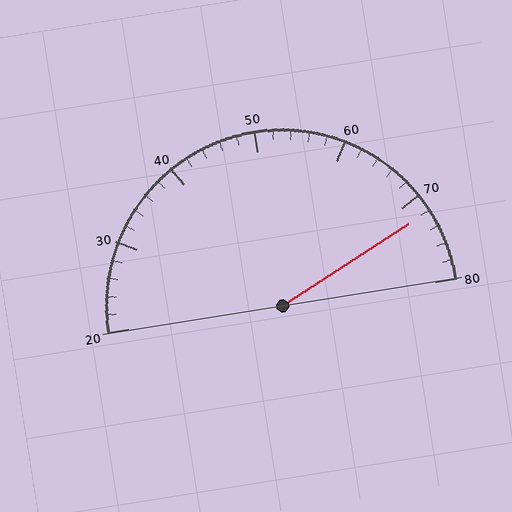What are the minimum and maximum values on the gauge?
The gauge ranges from 20 to 80.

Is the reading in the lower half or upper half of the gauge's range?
The reading is in the upper half of the range (20 to 80).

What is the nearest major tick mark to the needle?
The nearest major tick mark is 70.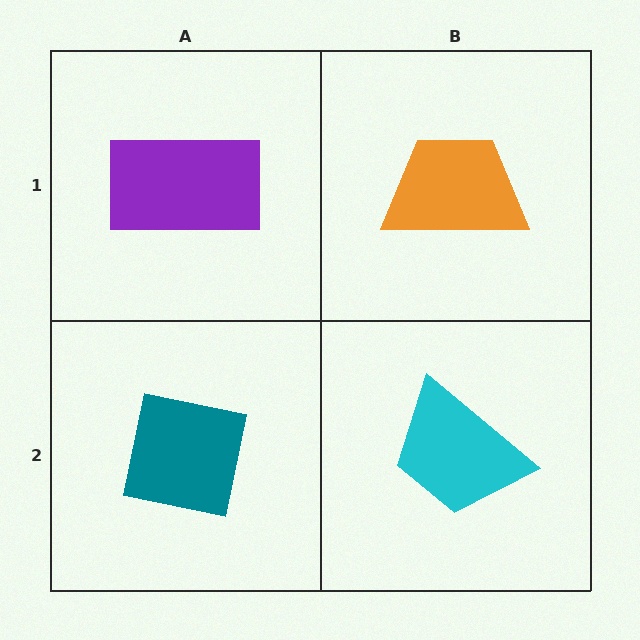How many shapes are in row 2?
2 shapes.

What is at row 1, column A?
A purple rectangle.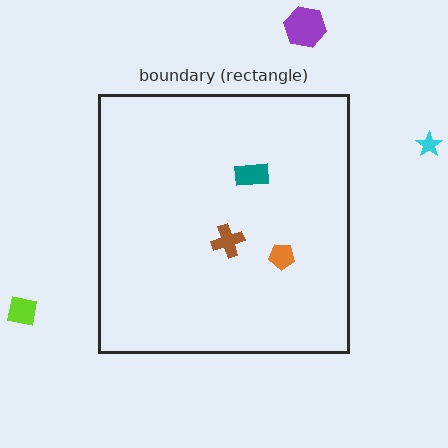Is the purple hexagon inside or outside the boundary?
Outside.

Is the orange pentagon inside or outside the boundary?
Inside.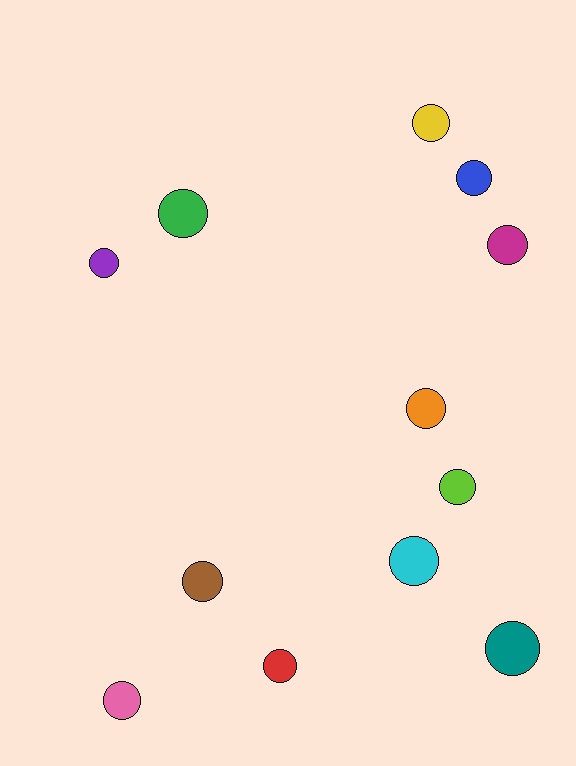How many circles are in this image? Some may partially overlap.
There are 12 circles.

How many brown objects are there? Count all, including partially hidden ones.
There is 1 brown object.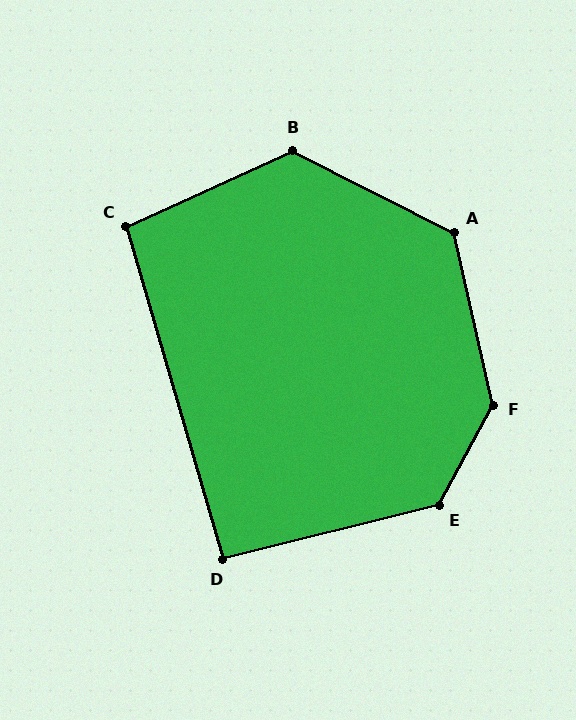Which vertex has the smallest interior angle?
D, at approximately 92 degrees.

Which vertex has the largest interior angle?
F, at approximately 139 degrees.